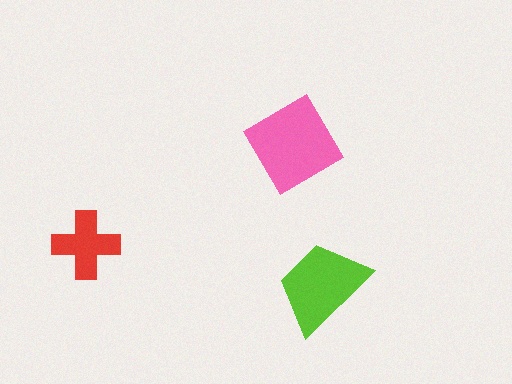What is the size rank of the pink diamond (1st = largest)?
1st.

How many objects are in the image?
There are 3 objects in the image.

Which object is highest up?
The pink diamond is topmost.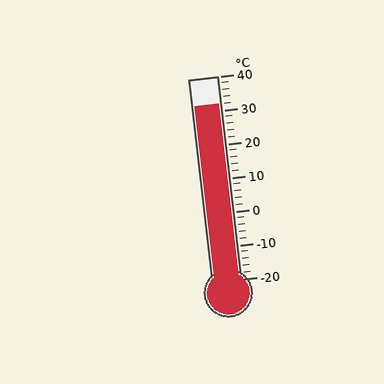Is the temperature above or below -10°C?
The temperature is above -10°C.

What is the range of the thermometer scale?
The thermometer scale ranges from -20°C to 40°C.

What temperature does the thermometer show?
The thermometer shows approximately 32°C.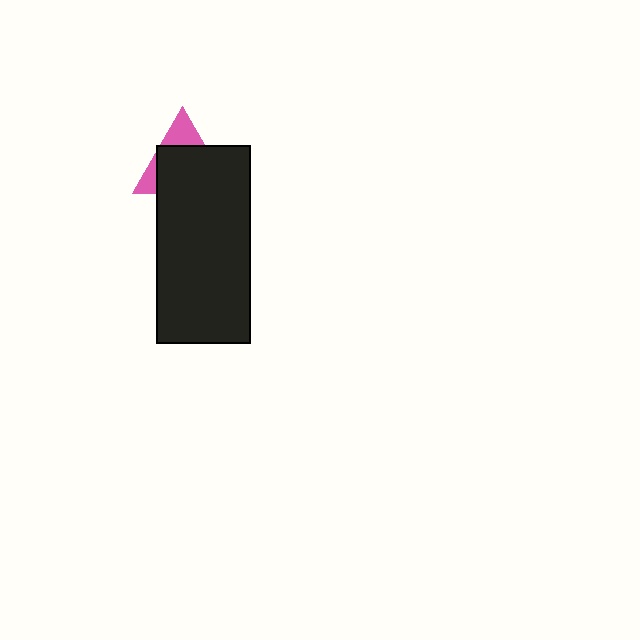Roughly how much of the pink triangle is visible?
A small part of it is visible (roughly 31%).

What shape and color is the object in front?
The object in front is a black rectangle.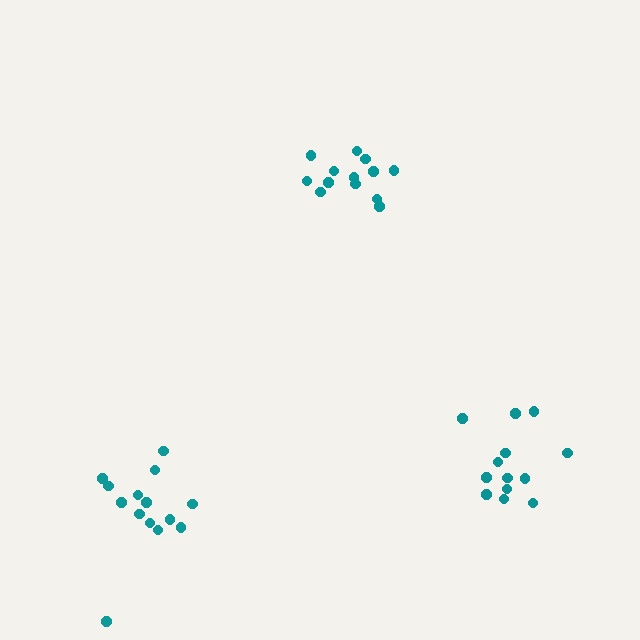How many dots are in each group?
Group 1: 13 dots, Group 2: 14 dots, Group 3: 13 dots (40 total).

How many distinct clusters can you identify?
There are 3 distinct clusters.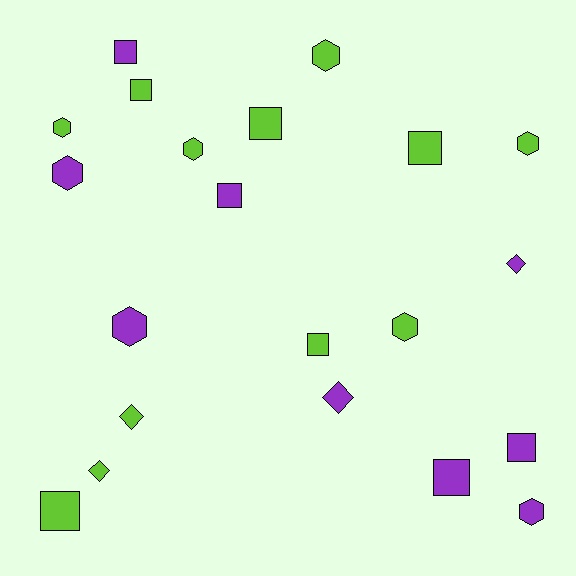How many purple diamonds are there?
There are 2 purple diamonds.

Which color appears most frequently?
Lime, with 12 objects.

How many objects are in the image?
There are 21 objects.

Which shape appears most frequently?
Square, with 9 objects.